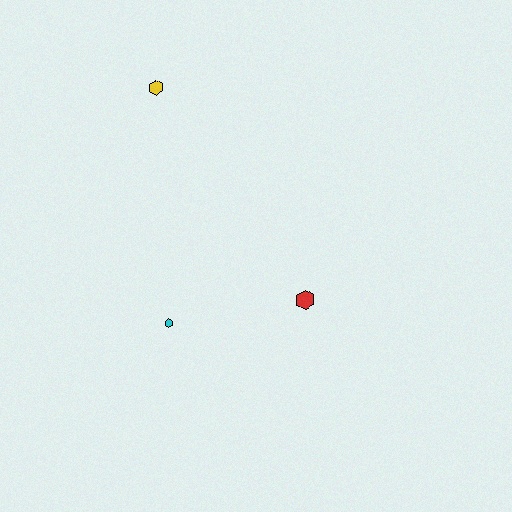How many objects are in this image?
There are 3 objects.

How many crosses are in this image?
There are no crosses.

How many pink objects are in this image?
There are no pink objects.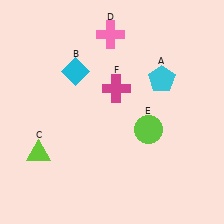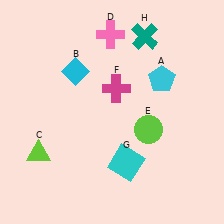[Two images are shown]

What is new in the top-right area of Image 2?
A teal cross (H) was added in the top-right area of Image 2.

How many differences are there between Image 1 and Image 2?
There are 2 differences between the two images.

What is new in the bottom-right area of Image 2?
A cyan square (G) was added in the bottom-right area of Image 2.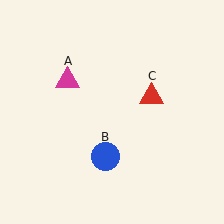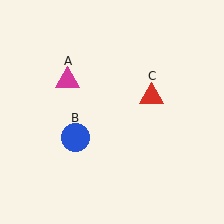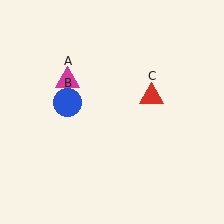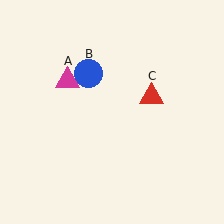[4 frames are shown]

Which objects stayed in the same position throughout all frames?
Magenta triangle (object A) and red triangle (object C) remained stationary.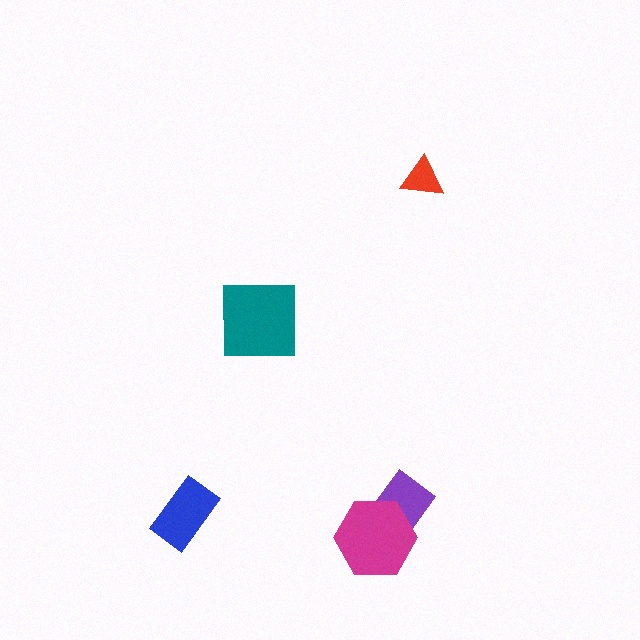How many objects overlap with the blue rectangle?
0 objects overlap with the blue rectangle.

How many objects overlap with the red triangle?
0 objects overlap with the red triangle.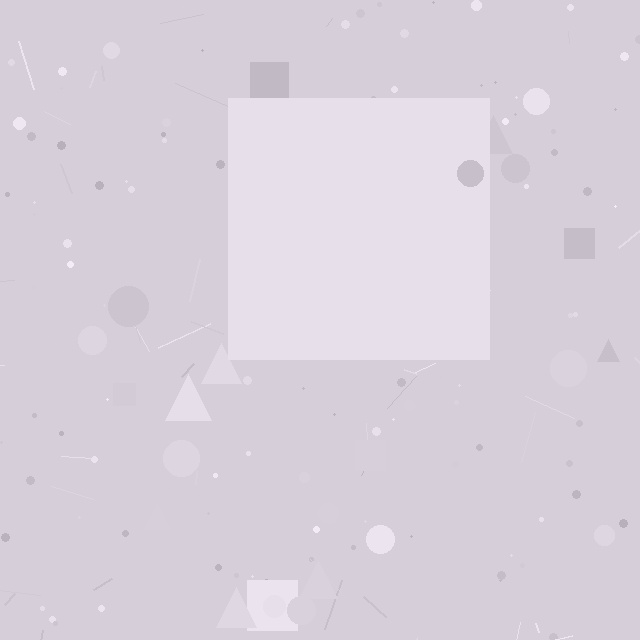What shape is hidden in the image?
A square is hidden in the image.